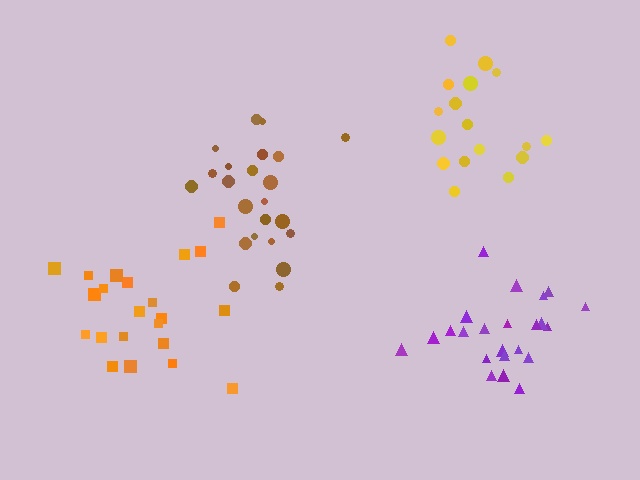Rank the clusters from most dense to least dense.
purple, brown, yellow, orange.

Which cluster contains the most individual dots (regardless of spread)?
Purple (24).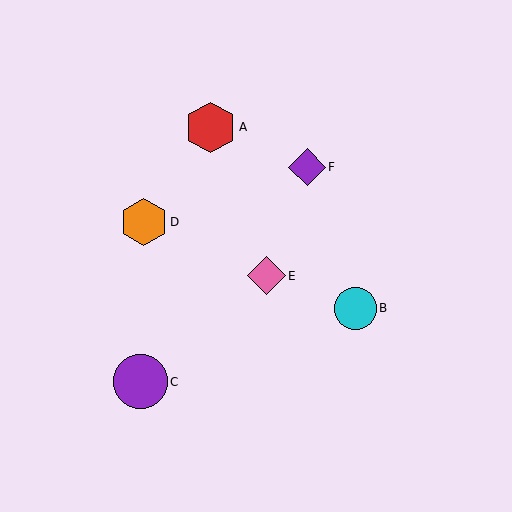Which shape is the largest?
The purple circle (labeled C) is the largest.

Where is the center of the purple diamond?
The center of the purple diamond is at (307, 167).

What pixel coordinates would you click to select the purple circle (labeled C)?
Click at (141, 382) to select the purple circle C.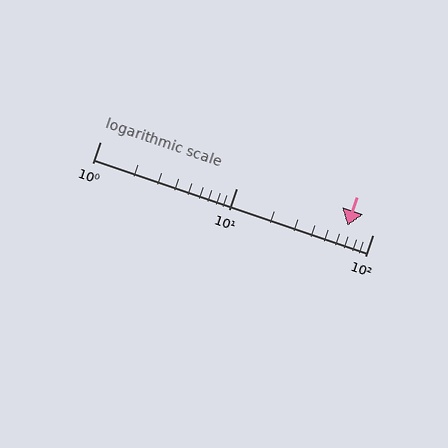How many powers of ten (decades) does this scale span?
The scale spans 2 decades, from 1 to 100.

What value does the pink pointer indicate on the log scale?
The pointer indicates approximately 65.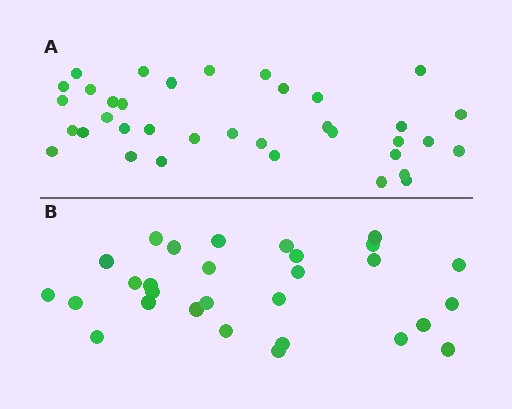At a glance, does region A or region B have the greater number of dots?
Region A (the top region) has more dots.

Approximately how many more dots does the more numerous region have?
Region A has roughly 8 or so more dots than region B.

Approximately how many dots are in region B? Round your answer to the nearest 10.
About 30 dots. (The exact count is 29, which rounds to 30.)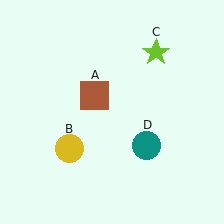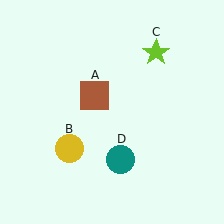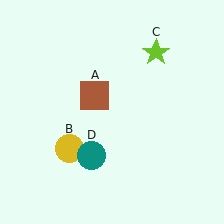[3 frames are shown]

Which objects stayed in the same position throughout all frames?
Brown square (object A) and yellow circle (object B) and lime star (object C) remained stationary.